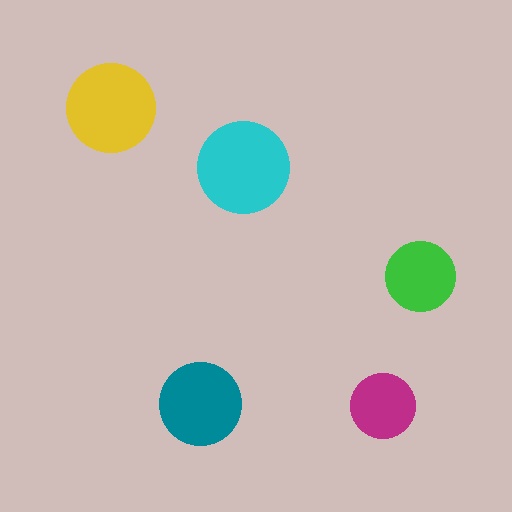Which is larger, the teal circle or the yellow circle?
The yellow one.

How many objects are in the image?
There are 5 objects in the image.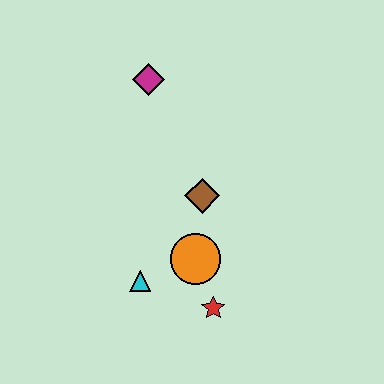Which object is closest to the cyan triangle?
The orange circle is closest to the cyan triangle.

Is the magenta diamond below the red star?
No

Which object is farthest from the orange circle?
The magenta diamond is farthest from the orange circle.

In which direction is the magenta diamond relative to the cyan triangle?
The magenta diamond is above the cyan triangle.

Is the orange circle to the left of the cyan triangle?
No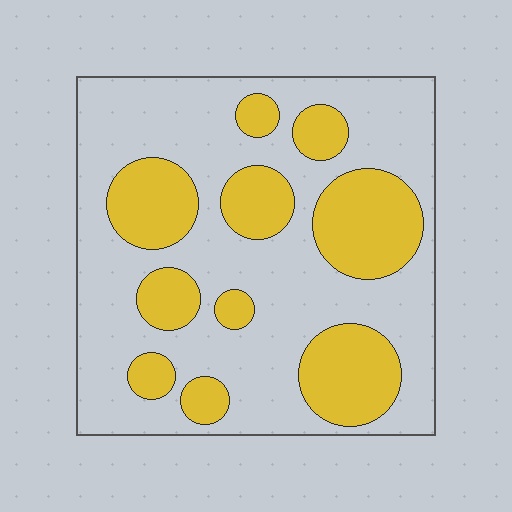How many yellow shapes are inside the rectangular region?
10.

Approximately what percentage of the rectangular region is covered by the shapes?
Approximately 30%.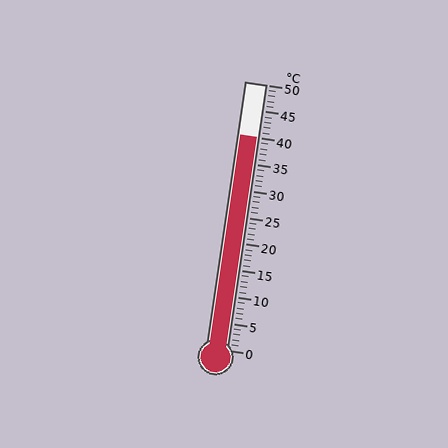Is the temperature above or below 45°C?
The temperature is below 45°C.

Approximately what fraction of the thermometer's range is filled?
The thermometer is filled to approximately 80% of its range.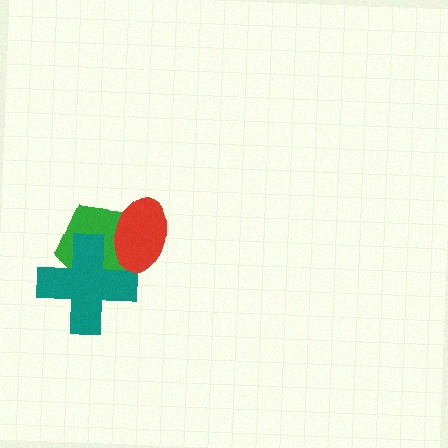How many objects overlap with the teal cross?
2 objects overlap with the teal cross.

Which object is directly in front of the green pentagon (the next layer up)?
The teal cross is directly in front of the green pentagon.